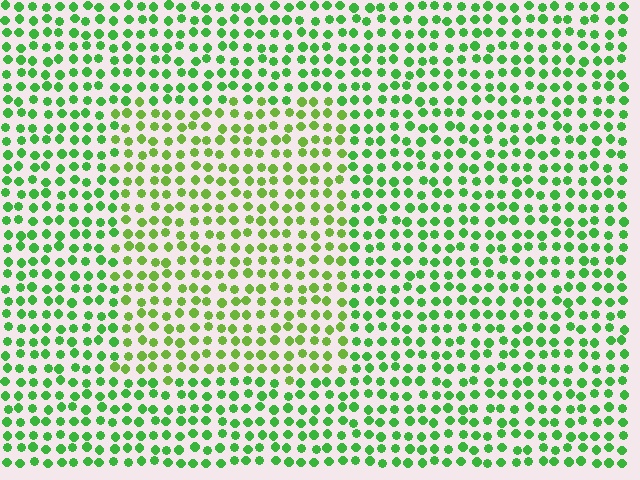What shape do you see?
I see a rectangle.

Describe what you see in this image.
The image is filled with small green elements in a uniform arrangement. A rectangle-shaped region is visible where the elements are tinted to a slightly different hue, forming a subtle color boundary.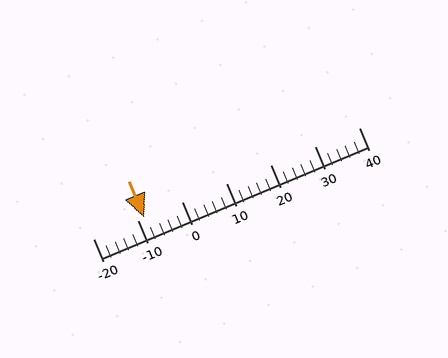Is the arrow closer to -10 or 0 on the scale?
The arrow is closer to -10.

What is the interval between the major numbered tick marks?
The major tick marks are spaced 10 units apart.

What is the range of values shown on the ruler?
The ruler shows values from -20 to 40.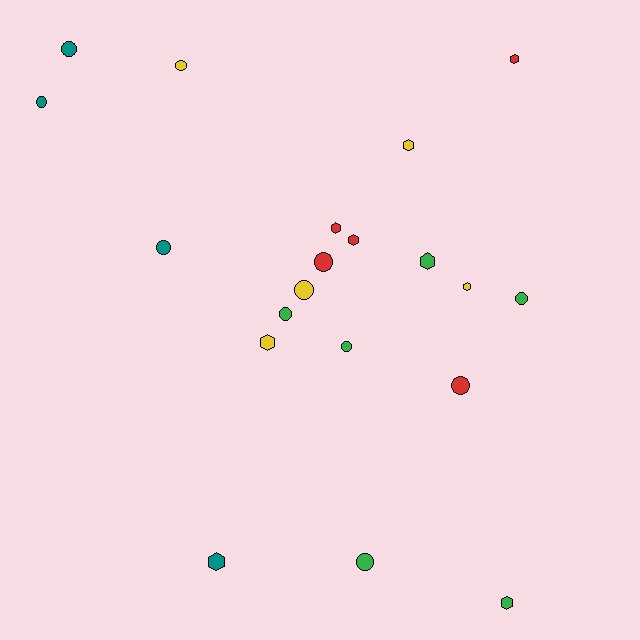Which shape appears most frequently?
Circle, with 11 objects.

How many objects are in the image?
There are 20 objects.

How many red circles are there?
There are 2 red circles.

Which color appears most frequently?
Green, with 6 objects.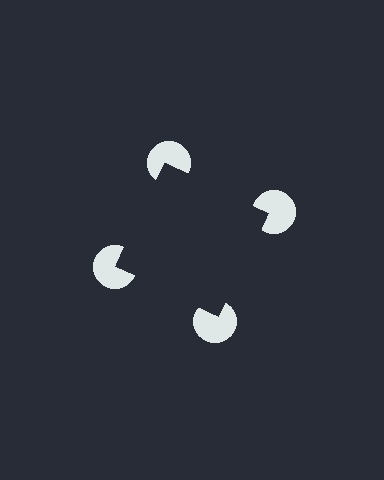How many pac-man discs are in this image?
There are 4 — one at each vertex of the illusory square.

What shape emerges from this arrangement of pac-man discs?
An illusory square — its edges are inferred from the aligned wedge cuts in the pac-man discs, not physically drawn.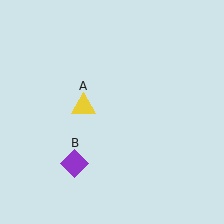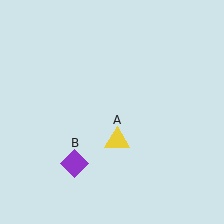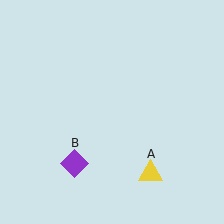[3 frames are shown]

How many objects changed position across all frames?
1 object changed position: yellow triangle (object A).